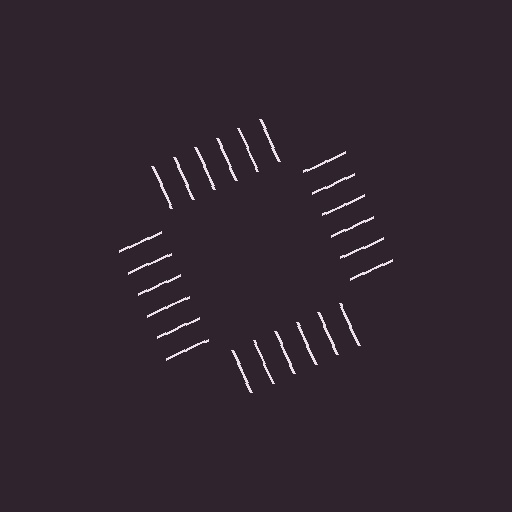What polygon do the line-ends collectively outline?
An illusory square — the line segments terminate on its edges but no continuous stroke is drawn.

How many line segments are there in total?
24 — 6 along each of the 4 edges.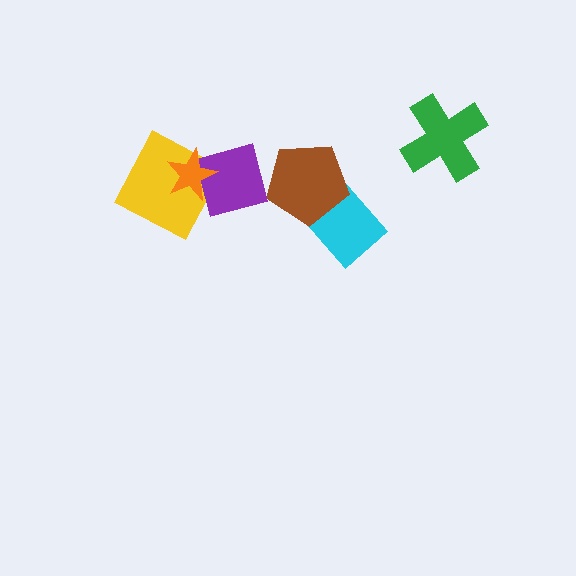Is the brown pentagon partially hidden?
Yes, it is partially covered by another shape.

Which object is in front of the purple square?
The orange star is in front of the purple square.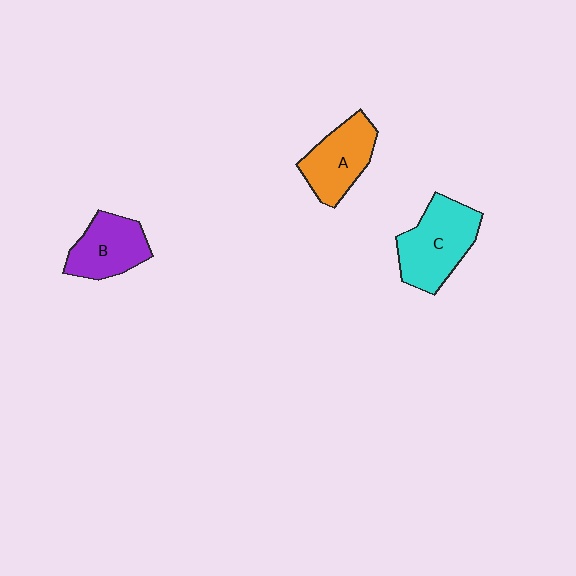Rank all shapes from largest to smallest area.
From largest to smallest: C (cyan), A (orange), B (purple).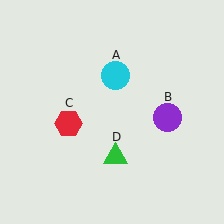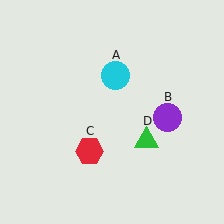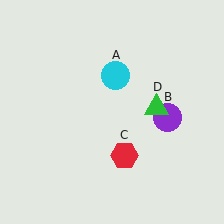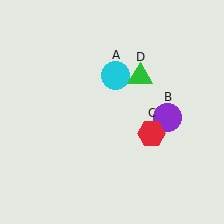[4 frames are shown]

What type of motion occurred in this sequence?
The red hexagon (object C), green triangle (object D) rotated counterclockwise around the center of the scene.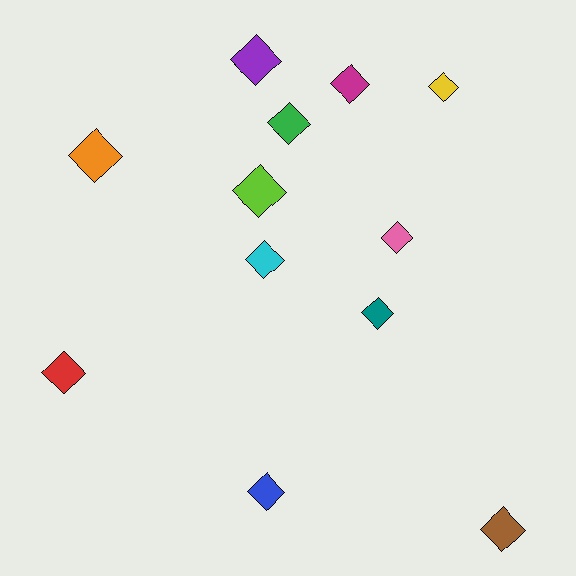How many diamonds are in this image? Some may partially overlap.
There are 12 diamonds.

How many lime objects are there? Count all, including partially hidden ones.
There is 1 lime object.